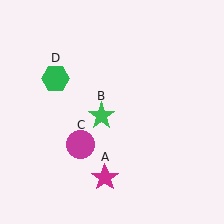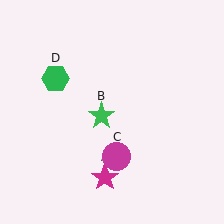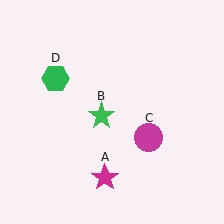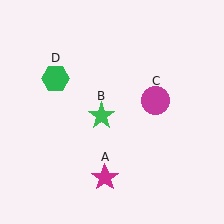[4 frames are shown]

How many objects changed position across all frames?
1 object changed position: magenta circle (object C).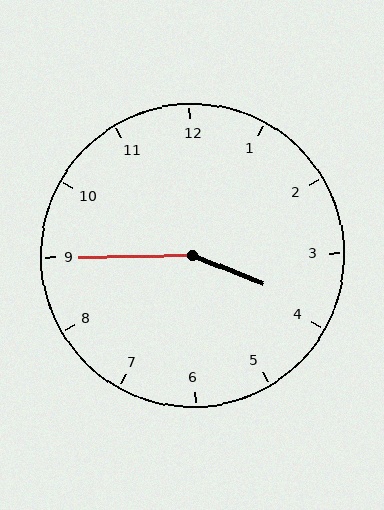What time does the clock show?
3:45.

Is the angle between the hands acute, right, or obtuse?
It is obtuse.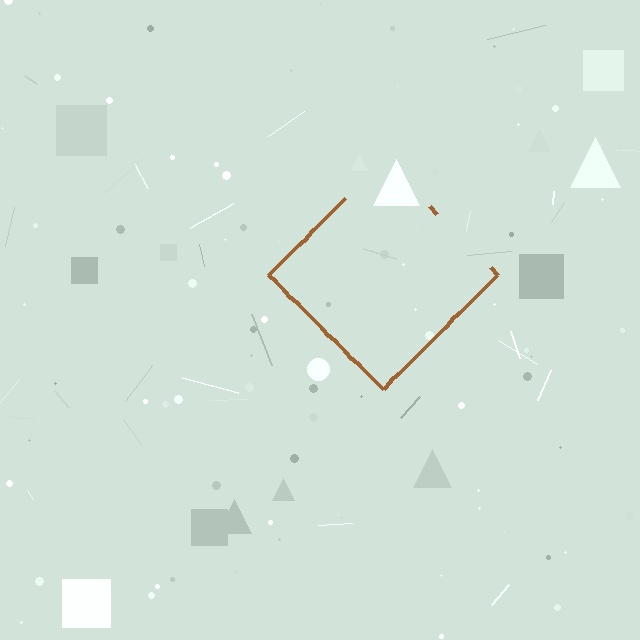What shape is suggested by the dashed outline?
The dashed outline suggests a diamond.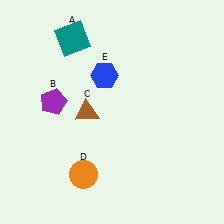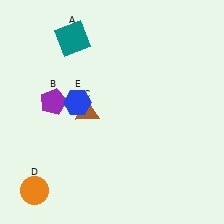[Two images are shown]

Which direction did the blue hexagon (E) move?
The blue hexagon (E) moved left.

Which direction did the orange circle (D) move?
The orange circle (D) moved left.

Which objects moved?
The objects that moved are: the orange circle (D), the blue hexagon (E).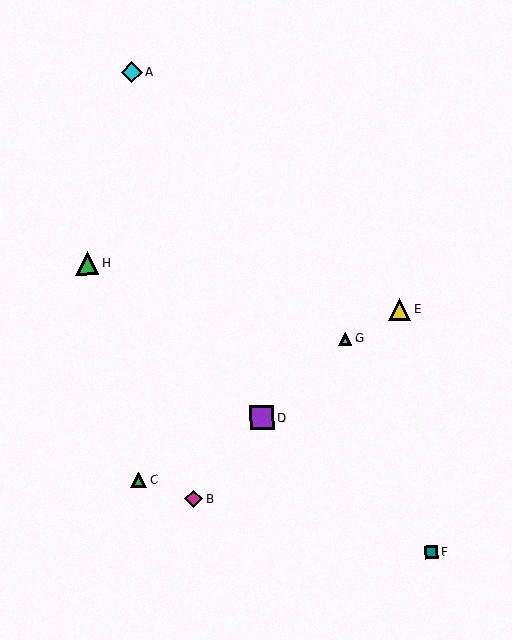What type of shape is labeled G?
Shape G is a lime triangle.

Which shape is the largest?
The purple square (labeled D) is the largest.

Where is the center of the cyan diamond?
The center of the cyan diamond is at (132, 72).